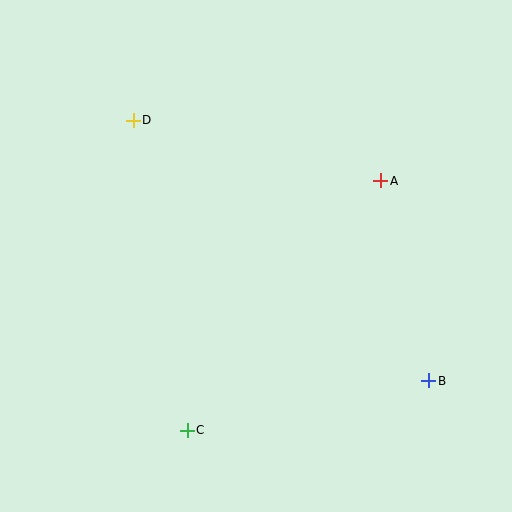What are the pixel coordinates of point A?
Point A is at (381, 181).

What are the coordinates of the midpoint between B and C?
The midpoint between B and C is at (308, 405).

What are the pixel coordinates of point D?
Point D is at (133, 120).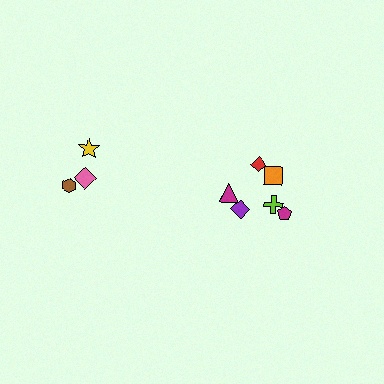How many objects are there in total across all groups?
There are 9 objects.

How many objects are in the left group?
There are 3 objects.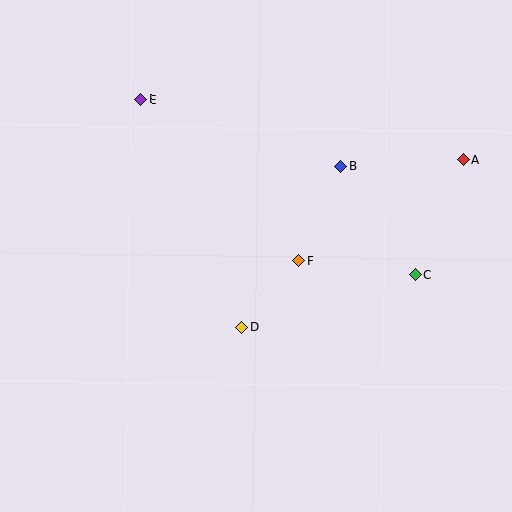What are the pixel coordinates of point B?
Point B is at (341, 166).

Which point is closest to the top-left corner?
Point E is closest to the top-left corner.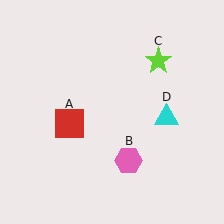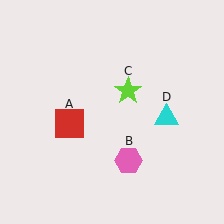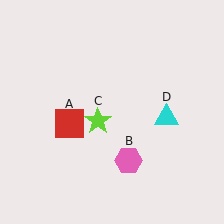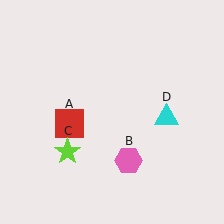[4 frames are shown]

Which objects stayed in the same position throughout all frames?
Red square (object A) and pink hexagon (object B) and cyan triangle (object D) remained stationary.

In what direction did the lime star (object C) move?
The lime star (object C) moved down and to the left.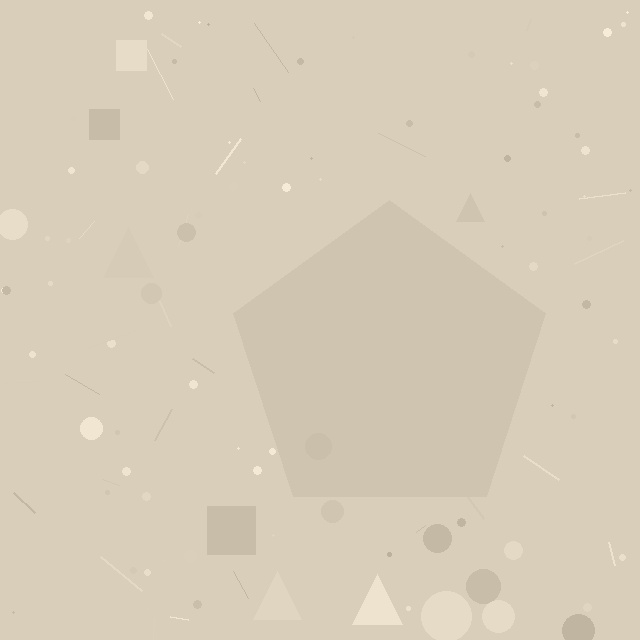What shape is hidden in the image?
A pentagon is hidden in the image.